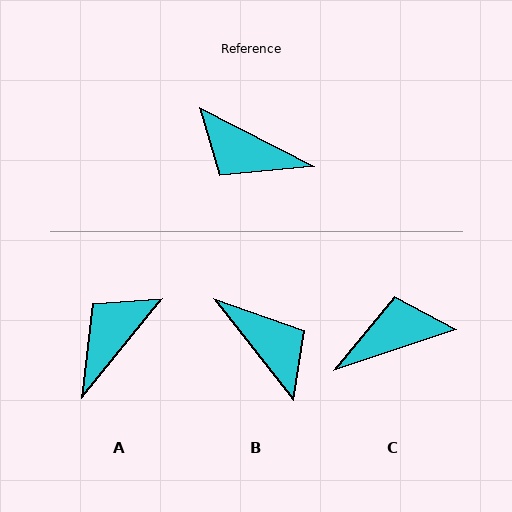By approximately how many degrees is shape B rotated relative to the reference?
Approximately 155 degrees counter-clockwise.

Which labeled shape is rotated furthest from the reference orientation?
B, about 155 degrees away.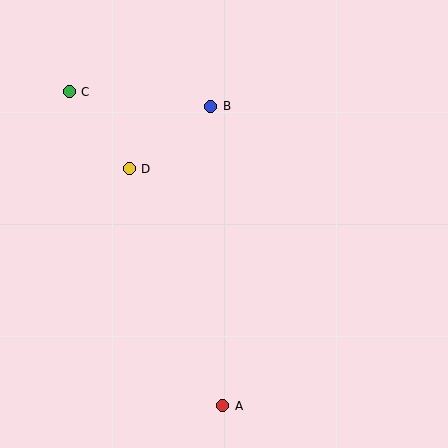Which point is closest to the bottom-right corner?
Point A is closest to the bottom-right corner.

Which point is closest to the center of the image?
Point D at (129, 169) is closest to the center.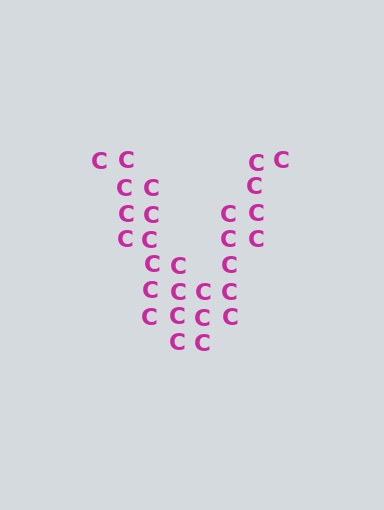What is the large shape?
The large shape is the letter V.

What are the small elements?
The small elements are letter C's.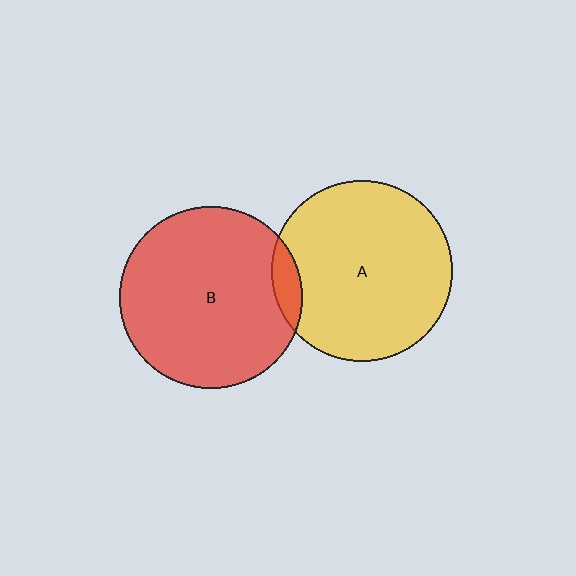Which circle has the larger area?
Circle B (red).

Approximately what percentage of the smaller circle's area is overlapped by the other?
Approximately 5%.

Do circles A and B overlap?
Yes.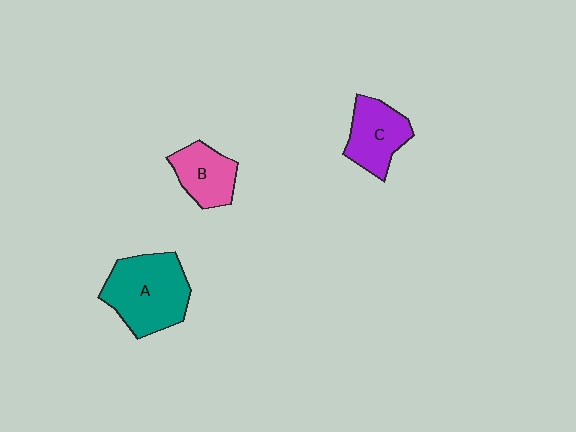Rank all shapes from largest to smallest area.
From largest to smallest: A (teal), C (purple), B (pink).